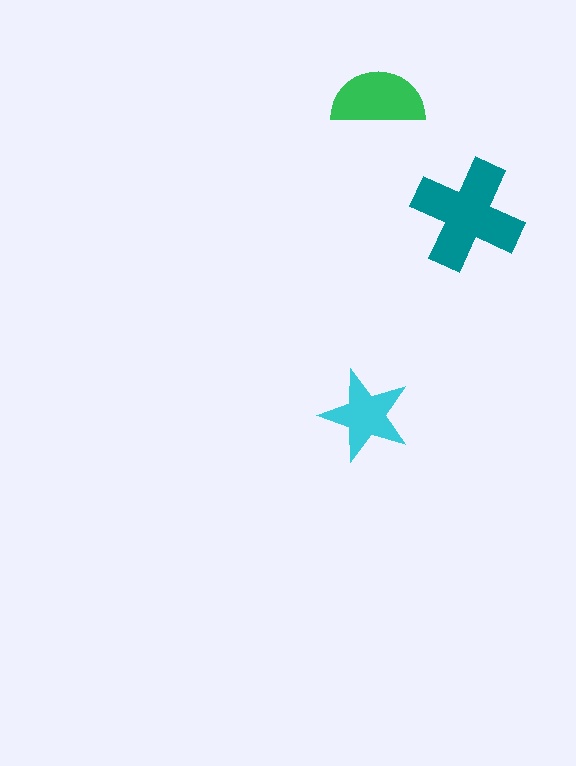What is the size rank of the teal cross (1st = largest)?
1st.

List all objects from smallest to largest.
The cyan star, the green semicircle, the teal cross.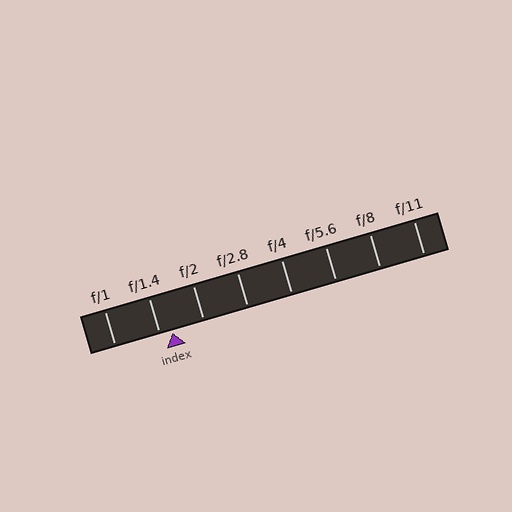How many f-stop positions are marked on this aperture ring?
There are 8 f-stop positions marked.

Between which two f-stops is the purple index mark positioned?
The index mark is between f/1.4 and f/2.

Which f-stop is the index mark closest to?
The index mark is closest to f/1.4.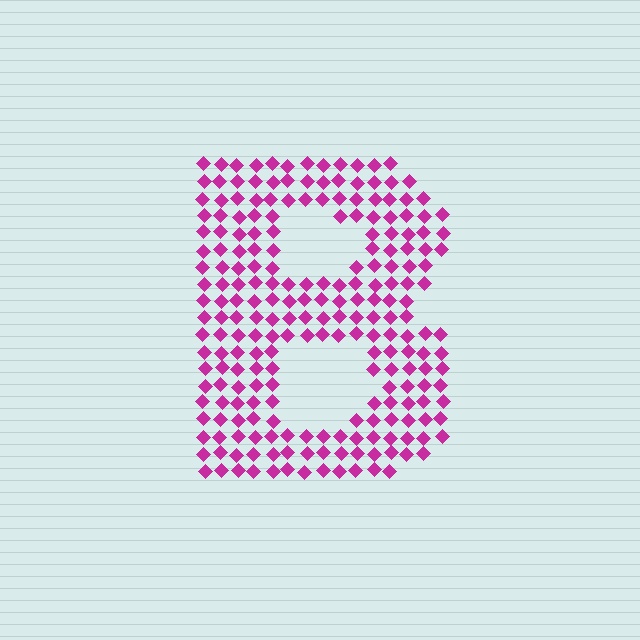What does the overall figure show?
The overall figure shows the letter B.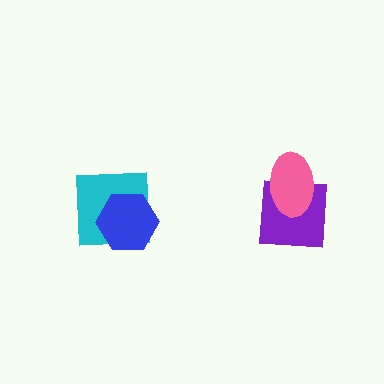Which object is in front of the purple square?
The pink ellipse is in front of the purple square.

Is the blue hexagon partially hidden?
No, no other shape covers it.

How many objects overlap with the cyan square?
1 object overlaps with the cyan square.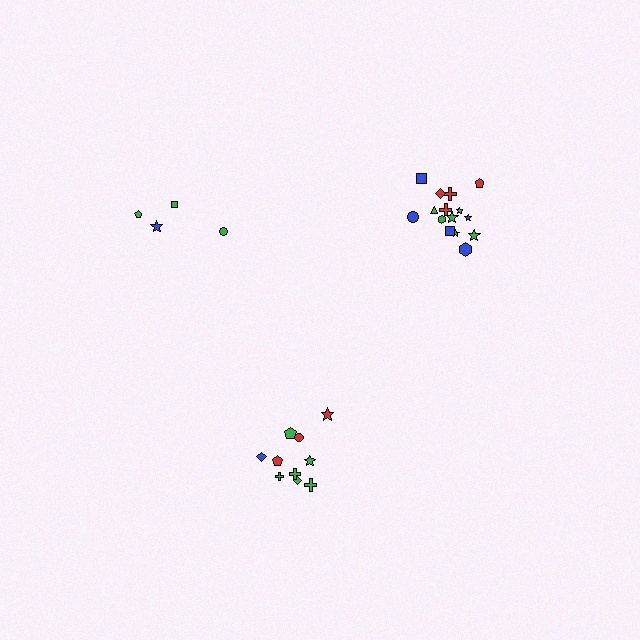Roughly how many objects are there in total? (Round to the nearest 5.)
Roughly 30 objects in total.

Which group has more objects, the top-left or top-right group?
The top-right group.